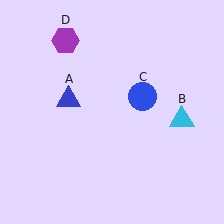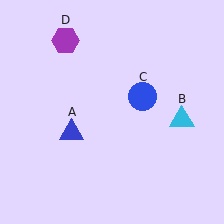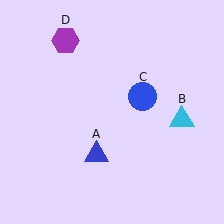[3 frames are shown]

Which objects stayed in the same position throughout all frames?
Cyan triangle (object B) and blue circle (object C) and purple hexagon (object D) remained stationary.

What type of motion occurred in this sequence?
The blue triangle (object A) rotated counterclockwise around the center of the scene.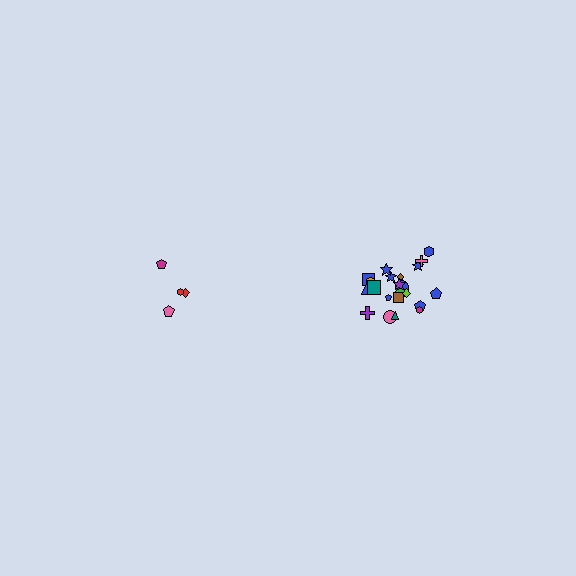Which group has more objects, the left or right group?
The right group.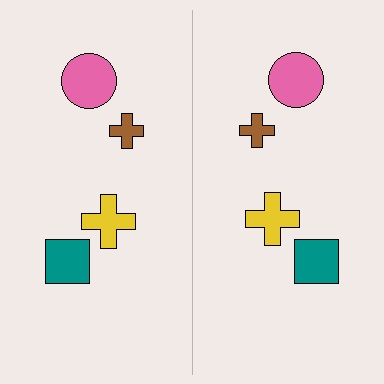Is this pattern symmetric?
Yes, this pattern has bilateral (reflection) symmetry.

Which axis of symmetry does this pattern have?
The pattern has a vertical axis of symmetry running through the center of the image.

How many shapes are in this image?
There are 8 shapes in this image.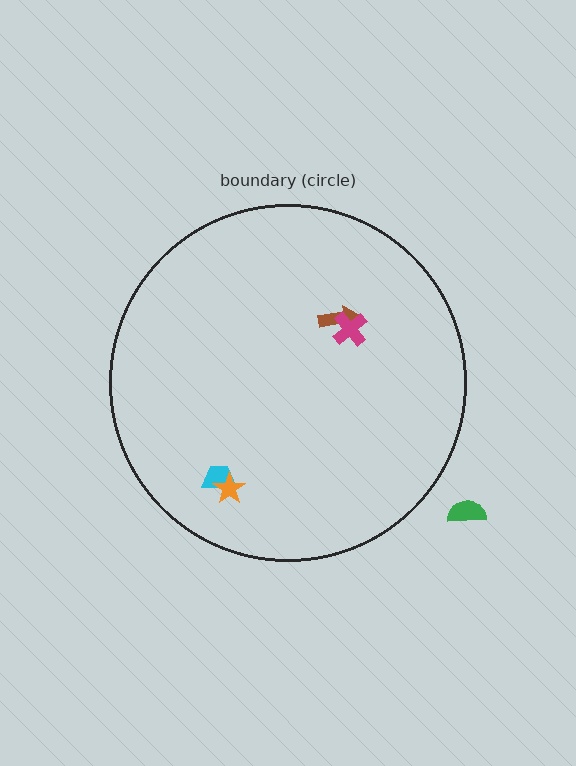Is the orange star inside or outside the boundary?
Inside.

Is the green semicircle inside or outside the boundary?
Outside.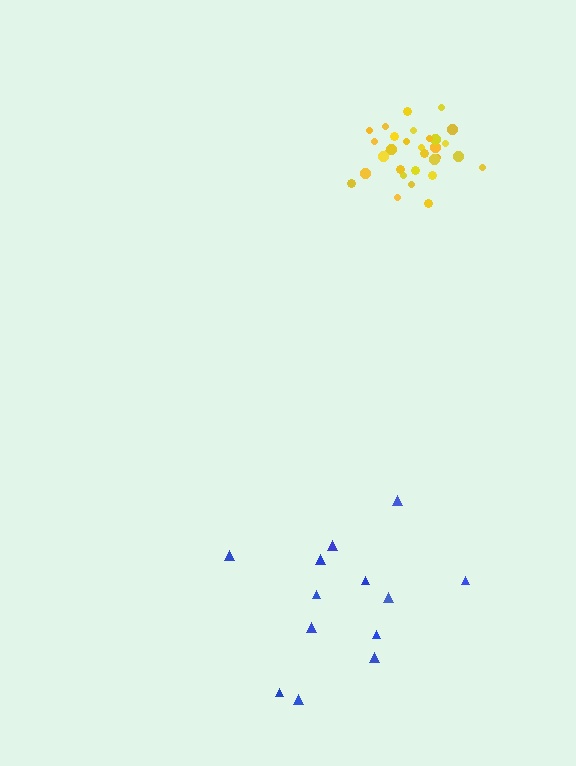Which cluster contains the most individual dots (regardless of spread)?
Yellow (31).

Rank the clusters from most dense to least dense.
yellow, blue.